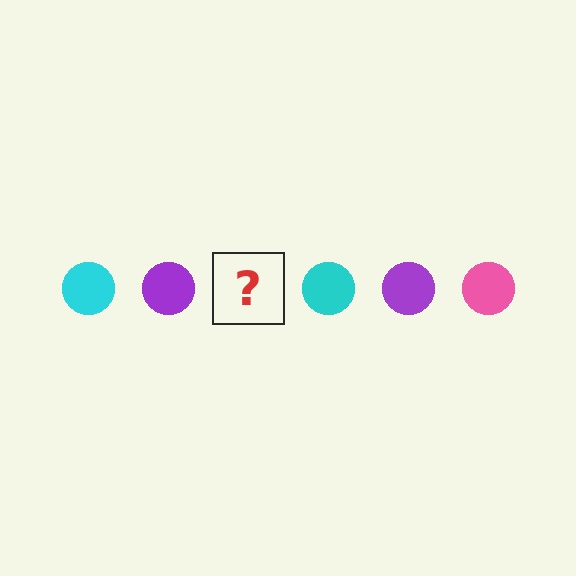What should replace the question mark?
The question mark should be replaced with a pink circle.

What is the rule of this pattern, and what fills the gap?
The rule is that the pattern cycles through cyan, purple, pink circles. The gap should be filled with a pink circle.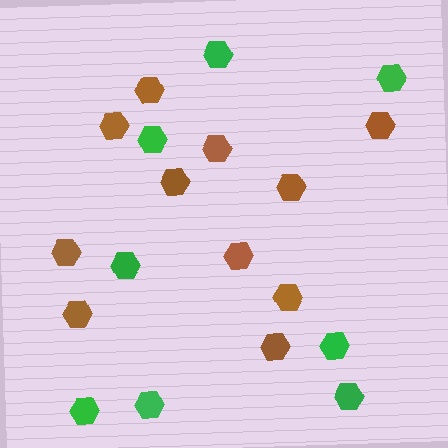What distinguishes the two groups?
There are 2 groups: one group of green hexagons (8) and one group of brown hexagons (11).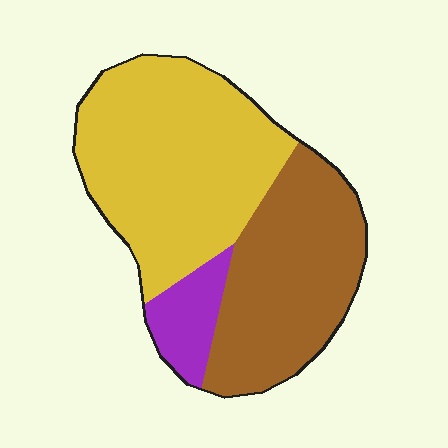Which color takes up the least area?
Purple, at roughly 10%.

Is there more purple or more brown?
Brown.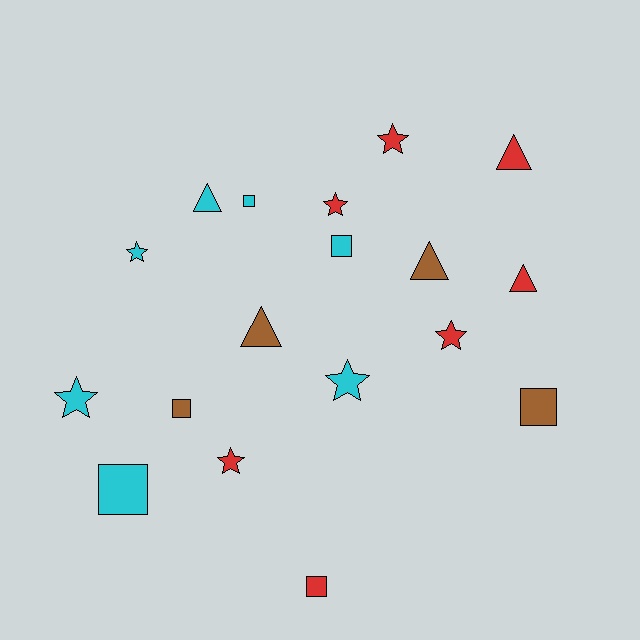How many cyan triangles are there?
There is 1 cyan triangle.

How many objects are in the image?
There are 18 objects.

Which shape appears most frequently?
Star, with 7 objects.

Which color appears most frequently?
Cyan, with 7 objects.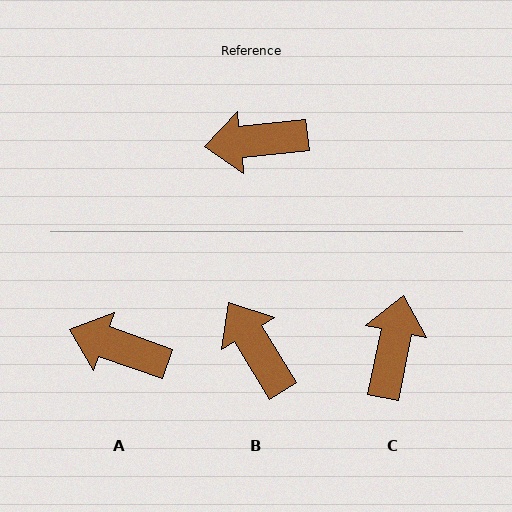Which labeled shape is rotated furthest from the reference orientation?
C, about 108 degrees away.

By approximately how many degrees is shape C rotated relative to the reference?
Approximately 108 degrees clockwise.